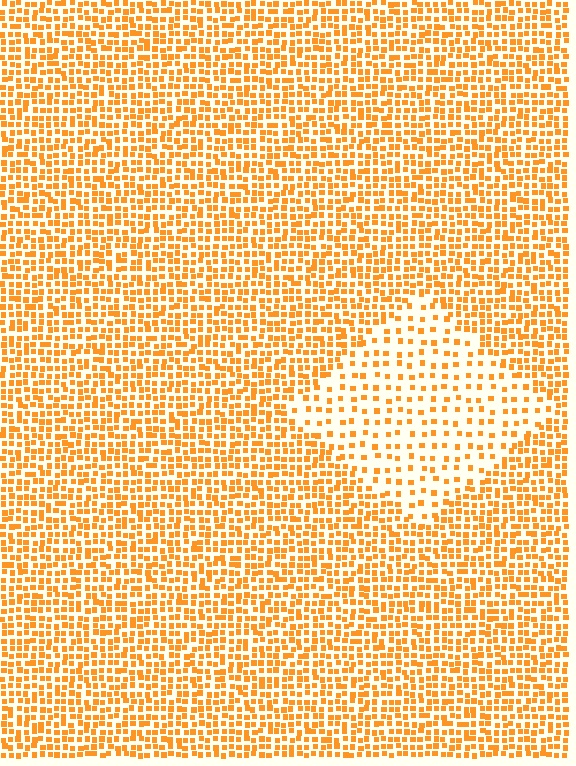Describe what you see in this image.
The image contains small orange elements arranged at two different densities. A diamond-shaped region is visible where the elements are less densely packed than the surrounding area.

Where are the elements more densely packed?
The elements are more densely packed outside the diamond boundary.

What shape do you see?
I see a diamond.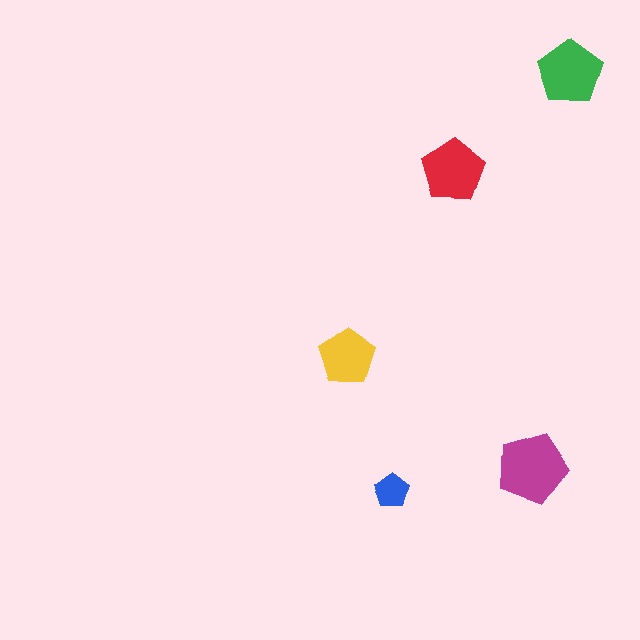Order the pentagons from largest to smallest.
the magenta one, the green one, the red one, the yellow one, the blue one.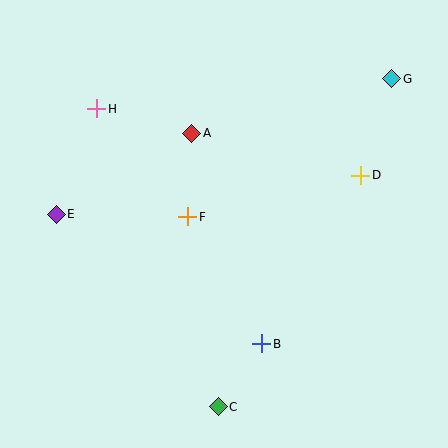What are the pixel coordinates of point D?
Point D is at (361, 176).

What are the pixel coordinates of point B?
Point B is at (262, 344).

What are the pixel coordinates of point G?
Point G is at (392, 79).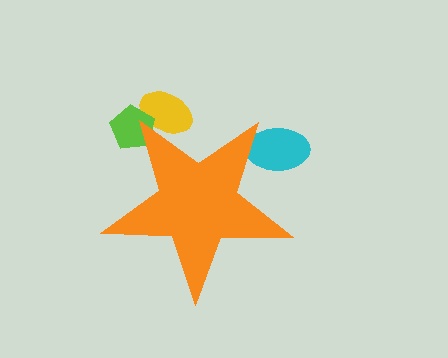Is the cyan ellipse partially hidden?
Yes, the cyan ellipse is partially hidden behind the orange star.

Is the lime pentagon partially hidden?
Yes, the lime pentagon is partially hidden behind the orange star.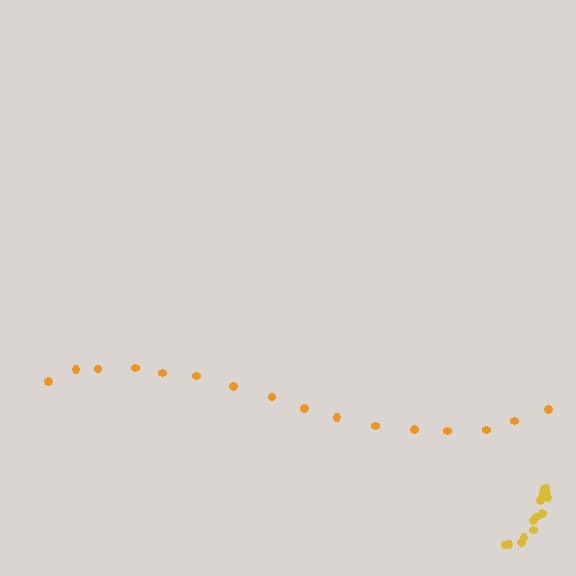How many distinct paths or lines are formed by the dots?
There are 2 distinct paths.